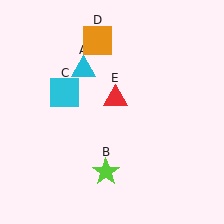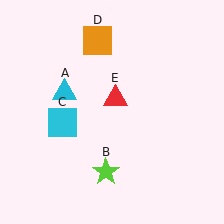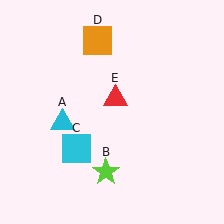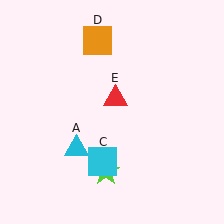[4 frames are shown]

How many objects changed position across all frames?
2 objects changed position: cyan triangle (object A), cyan square (object C).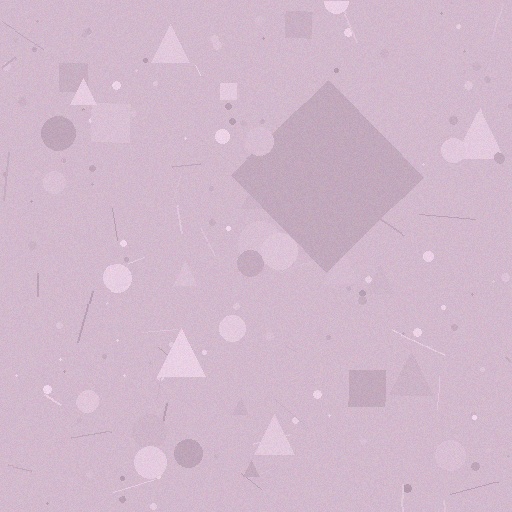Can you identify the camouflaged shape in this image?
The camouflaged shape is a diamond.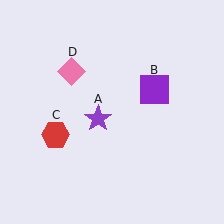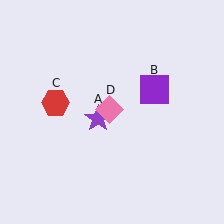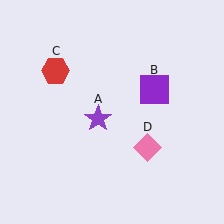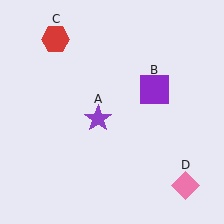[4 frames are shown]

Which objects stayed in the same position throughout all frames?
Purple star (object A) and purple square (object B) remained stationary.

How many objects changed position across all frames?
2 objects changed position: red hexagon (object C), pink diamond (object D).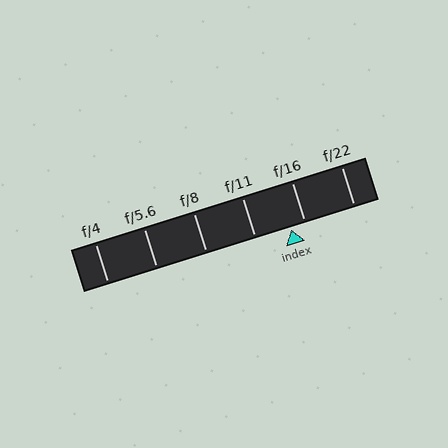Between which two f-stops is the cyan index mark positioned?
The index mark is between f/11 and f/16.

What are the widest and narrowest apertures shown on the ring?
The widest aperture shown is f/4 and the narrowest is f/22.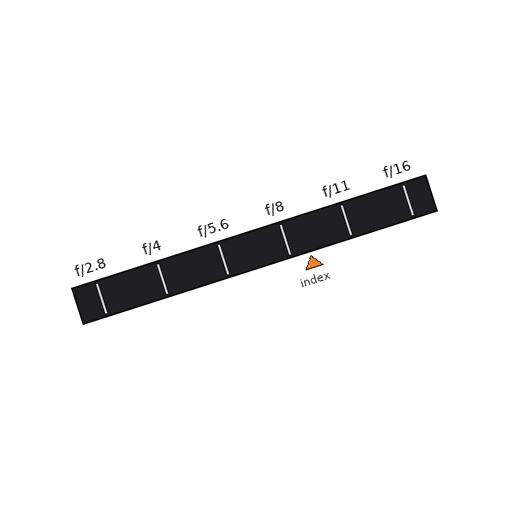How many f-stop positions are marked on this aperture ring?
There are 6 f-stop positions marked.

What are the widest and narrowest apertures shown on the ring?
The widest aperture shown is f/2.8 and the narrowest is f/16.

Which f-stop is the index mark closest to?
The index mark is closest to f/8.